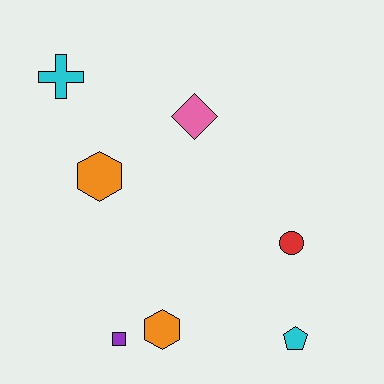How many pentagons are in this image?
There is 1 pentagon.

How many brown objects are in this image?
There are no brown objects.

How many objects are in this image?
There are 7 objects.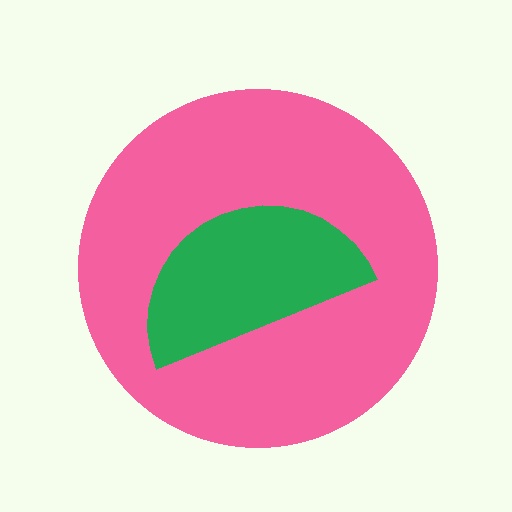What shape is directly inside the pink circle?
The green semicircle.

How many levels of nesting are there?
2.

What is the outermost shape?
The pink circle.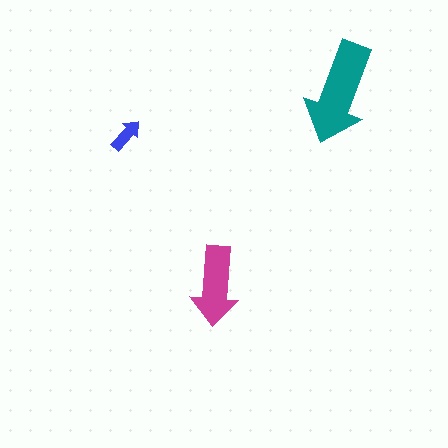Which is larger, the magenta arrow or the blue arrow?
The magenta one.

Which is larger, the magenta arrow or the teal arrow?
The teal one.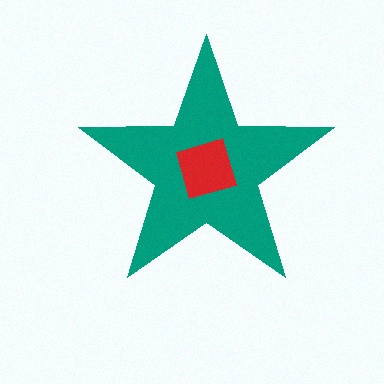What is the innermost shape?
The red square.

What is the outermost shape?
The teal star.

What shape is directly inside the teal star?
The red square.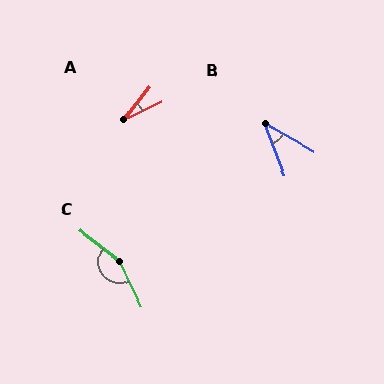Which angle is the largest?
C, at approximately 154 degrees.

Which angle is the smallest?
A, at approximately 27 degrees.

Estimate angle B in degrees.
Approximately 40 degrees.